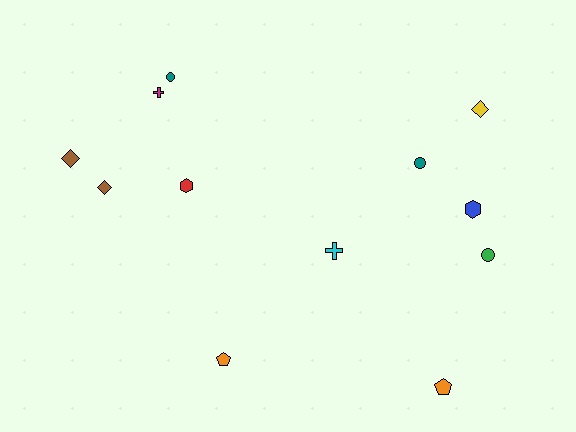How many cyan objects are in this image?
There is 1 cyan object.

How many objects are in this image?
There are 12 objects.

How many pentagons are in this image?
There are 2 pentagons.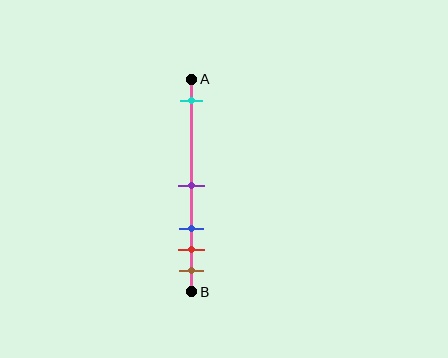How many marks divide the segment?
There are 5 marks dividing the segment.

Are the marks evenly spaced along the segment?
No, the marks are not evenly spaced.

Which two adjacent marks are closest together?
The red and brown marks are the closest adjacent pair.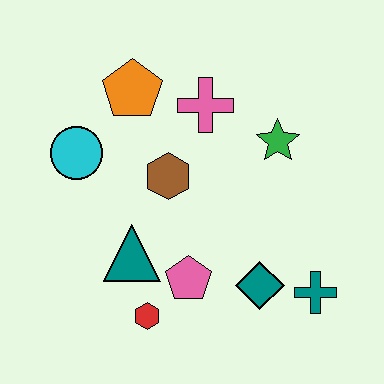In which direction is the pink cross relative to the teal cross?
The pink cross is above the teal cross.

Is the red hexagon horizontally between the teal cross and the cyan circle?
Yes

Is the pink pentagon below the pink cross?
Yes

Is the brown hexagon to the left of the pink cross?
Yes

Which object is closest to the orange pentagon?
The pink cross is closest to the orange pentagon.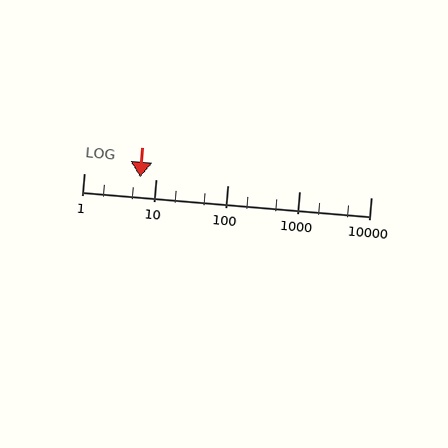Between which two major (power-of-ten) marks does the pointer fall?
The pointer is between 1 and 10.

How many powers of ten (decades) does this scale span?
The scale spans 4 decades, from 1 to 10000.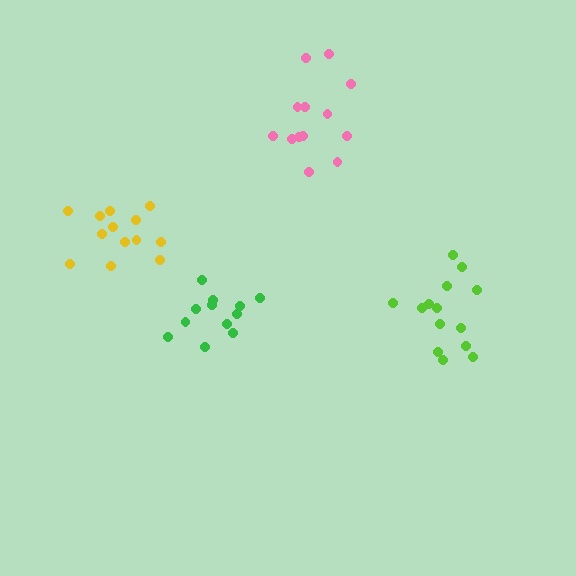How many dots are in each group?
Group 1: 12 dots, Group 2: 13 dots, Group 3: 13 dots, Group 4: 14 dots (52 total).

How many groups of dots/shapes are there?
There are 4 groups.